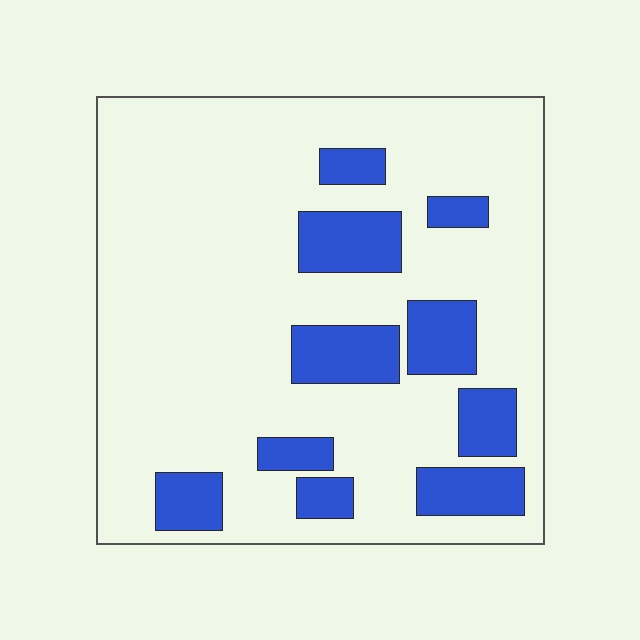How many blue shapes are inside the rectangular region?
10.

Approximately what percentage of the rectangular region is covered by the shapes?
Approximately 20%.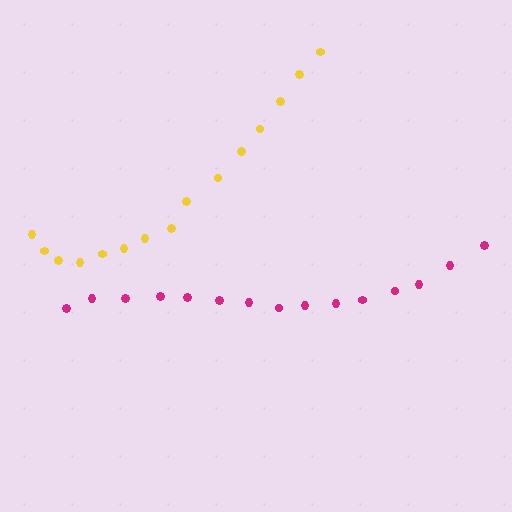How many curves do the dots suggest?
There are 2 distinct paths.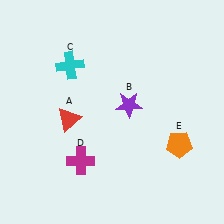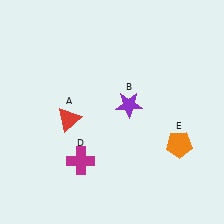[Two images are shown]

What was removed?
The cyan cross (C) was removed in Image 2.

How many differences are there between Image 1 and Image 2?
There is 1 difference between the two images.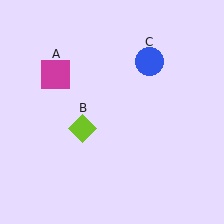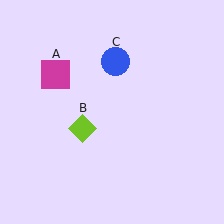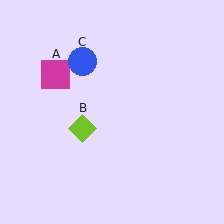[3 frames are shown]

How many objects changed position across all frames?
1 object changed position: blue circle (object C).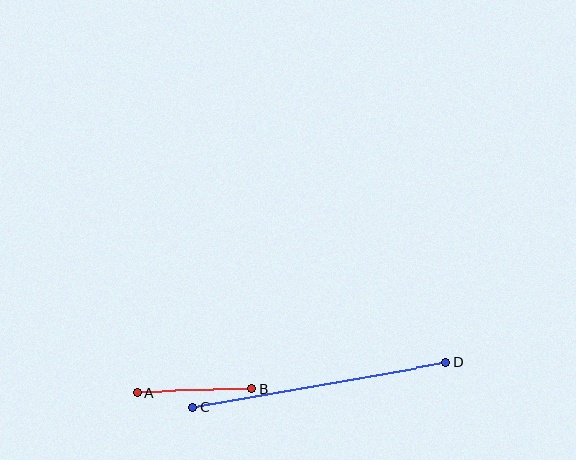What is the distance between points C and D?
The distance is approximately 257 pixels.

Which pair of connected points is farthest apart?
Points C and D are farthest apart.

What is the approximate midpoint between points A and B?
The midpoint is at approximately (194, 390) pixels.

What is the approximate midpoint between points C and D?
The midpoint is at approximately (319, 385) pixels.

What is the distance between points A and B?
The distance is approximately 114 pixels.